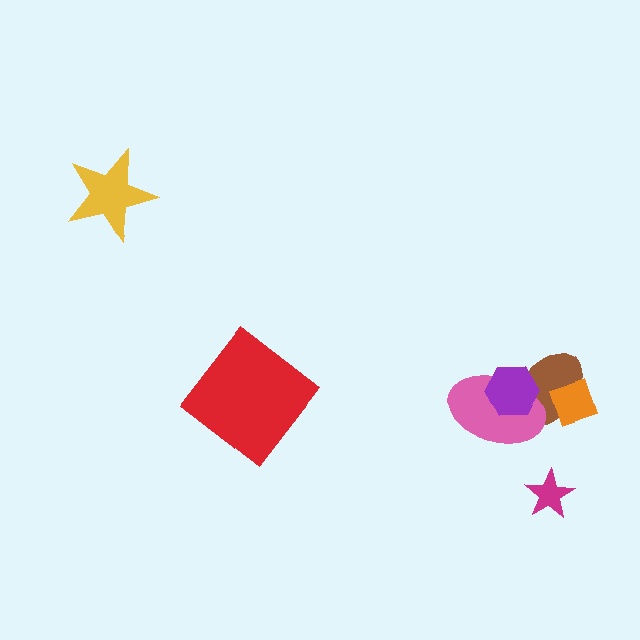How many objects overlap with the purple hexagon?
2 objects overlap with the purple hexagon.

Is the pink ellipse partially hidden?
Yes, it is partially covered by another shape.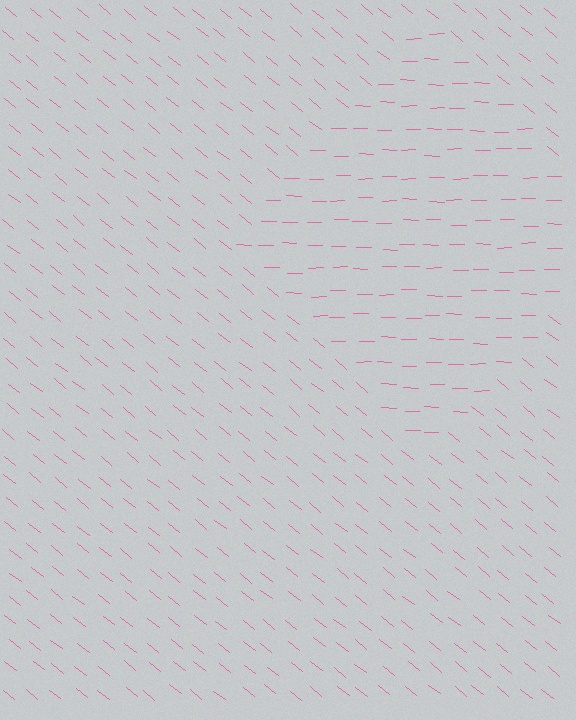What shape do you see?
I see a diamond.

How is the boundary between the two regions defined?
The boundary is defined purely by a change in line orientation (approximately 38 degrees difference). All lines are the same color and thickness.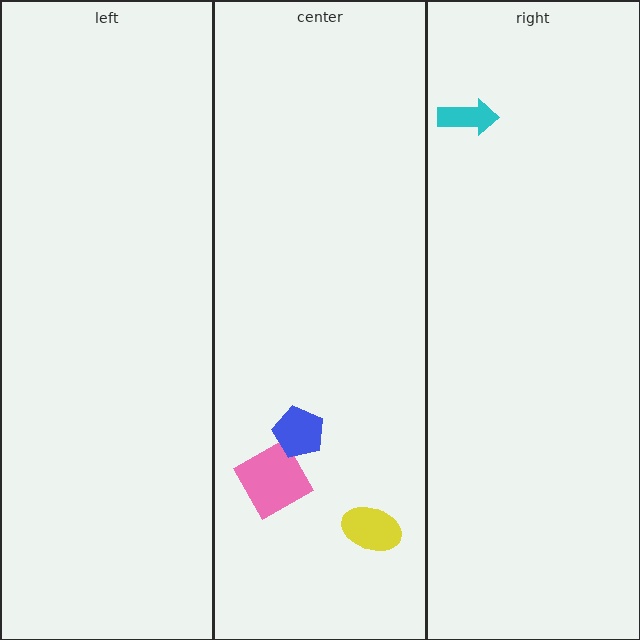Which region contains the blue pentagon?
The center region.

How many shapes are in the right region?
1.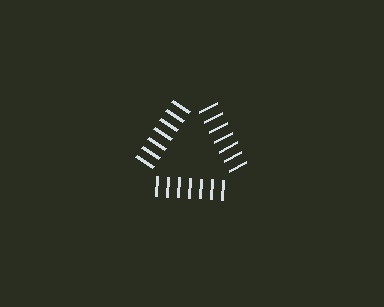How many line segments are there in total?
21 — 7 along each of the 3 edges.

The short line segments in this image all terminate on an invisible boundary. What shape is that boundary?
An illusory triangle — the line segments terminate on its edges but no continuous stroke is drawn.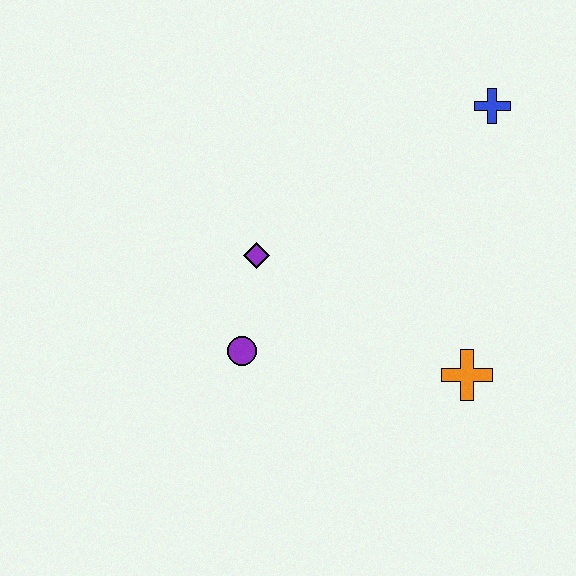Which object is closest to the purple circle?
The purple diamond is closest to the purple circle.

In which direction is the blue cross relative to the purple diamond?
The blue cross is to the right of the purple diamond.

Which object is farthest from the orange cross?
The blue cross is farthest from the orange cross.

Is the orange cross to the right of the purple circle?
Yes